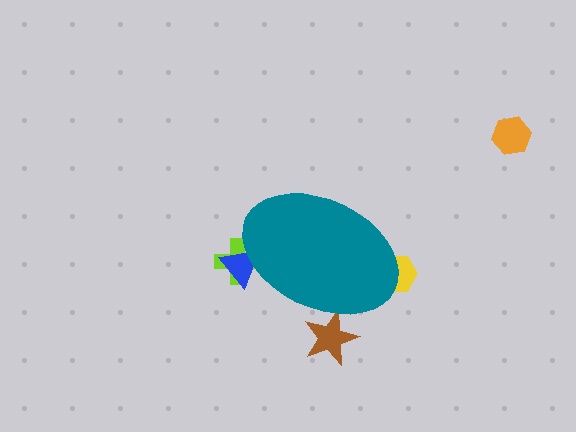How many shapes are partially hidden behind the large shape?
4 shapes are partially hidden.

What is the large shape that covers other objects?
A teal ellipse.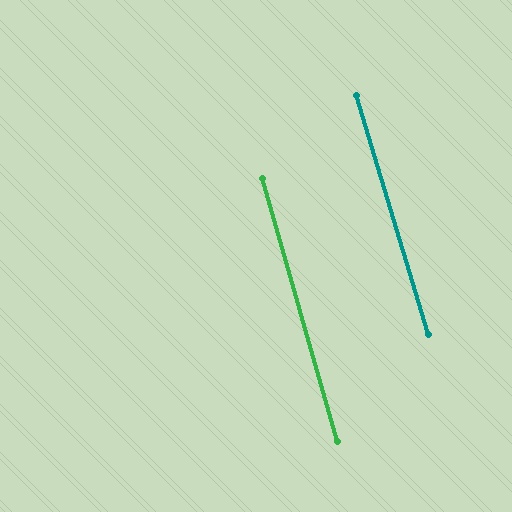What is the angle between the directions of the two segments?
Approximately 1 degree.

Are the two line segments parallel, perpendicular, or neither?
Parallel — their directions differ by only 0.8°.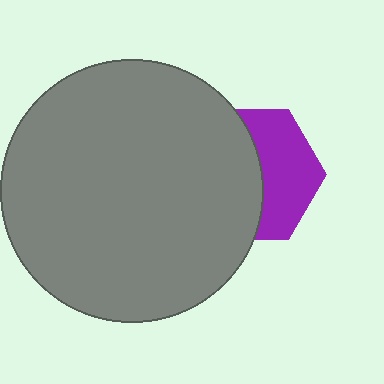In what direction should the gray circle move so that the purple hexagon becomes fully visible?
The gray circle should move left. That is the shortest direction to clear the overlap and leave the purple hexagon fully visible.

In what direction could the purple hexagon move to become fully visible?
The purple hexagon could move right. That would shift it out from behind the gray circle entirely.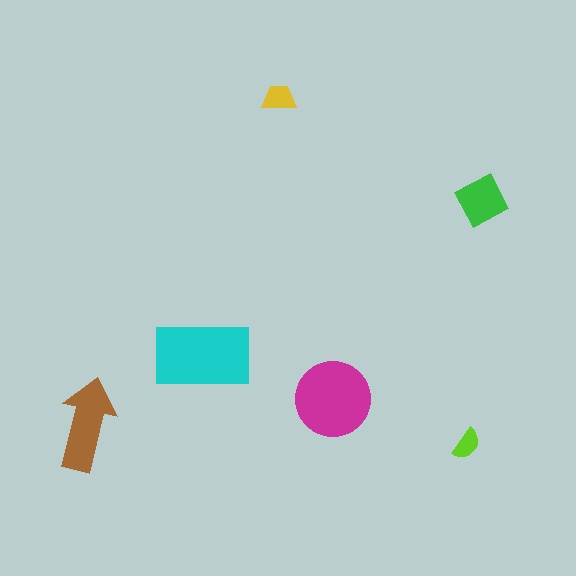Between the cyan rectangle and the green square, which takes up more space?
The cyan rectangle.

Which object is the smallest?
The lime semicircle.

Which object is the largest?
The cyan rectangle.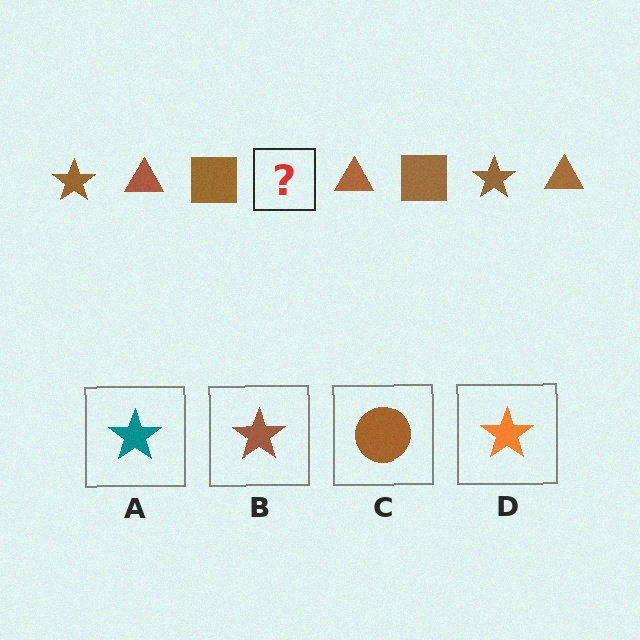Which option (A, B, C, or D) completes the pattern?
B.